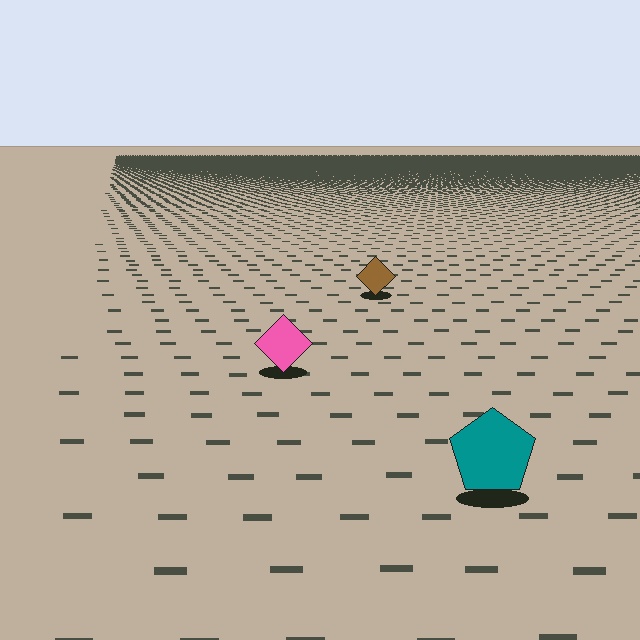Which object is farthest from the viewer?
The brown diamond is farthest from the viewer. It appears smaller and the ground texture around it is denser.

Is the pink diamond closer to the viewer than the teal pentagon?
No. The teal pentagon is closer — you can tell from the texture gradient: the ground texture is coarser near it.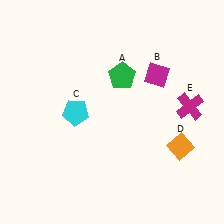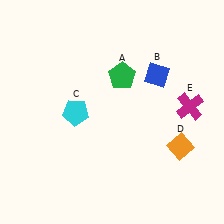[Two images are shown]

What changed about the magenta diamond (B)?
In Image 1, B is magenta. In Image 2, it changed to blue.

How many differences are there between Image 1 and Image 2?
There is 1 difference between the two images.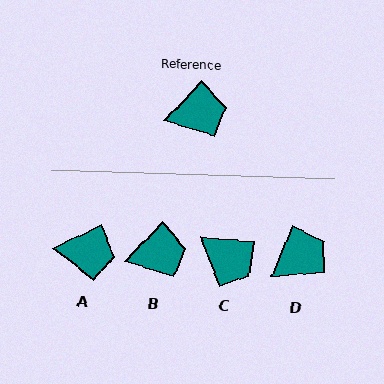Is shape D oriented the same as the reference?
No, it is off by about 22 degrees.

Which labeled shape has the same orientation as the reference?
B.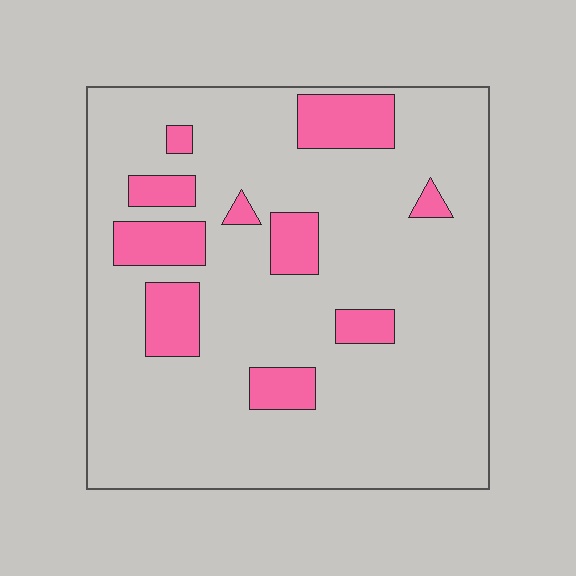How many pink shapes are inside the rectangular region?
10.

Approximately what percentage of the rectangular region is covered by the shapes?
Approximately 15%.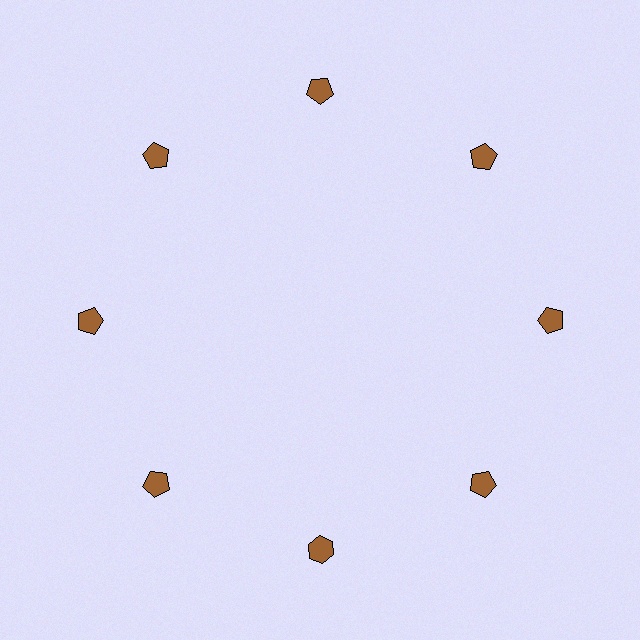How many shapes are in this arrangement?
There are 8 shapes arranged in a ring pattern.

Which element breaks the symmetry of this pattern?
The brown hexagon at roughly the 6 o'clock position breaks the symmetry. All other shapes are brown pentagons.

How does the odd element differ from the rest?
It has a different shape: hexagon instead of pentagon.